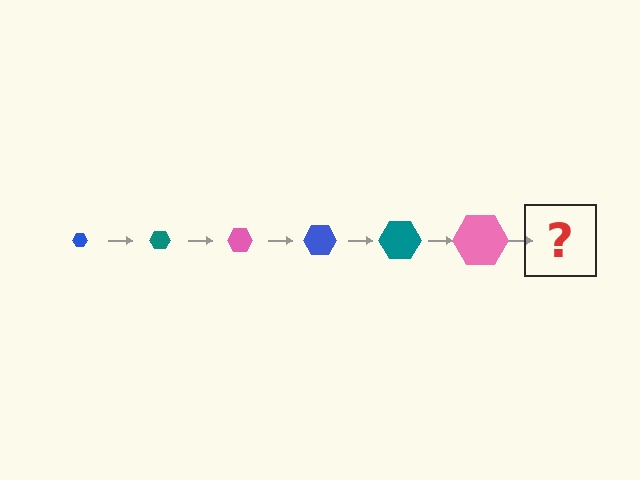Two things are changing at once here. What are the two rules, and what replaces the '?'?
The two rules are that the hexagon grows larger each step and the color cycles through blue, teal, and pink. The '?' should be a blue hexagon, larger than the previous one.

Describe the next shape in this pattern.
It should be a blue hexagon, larger than the previous one.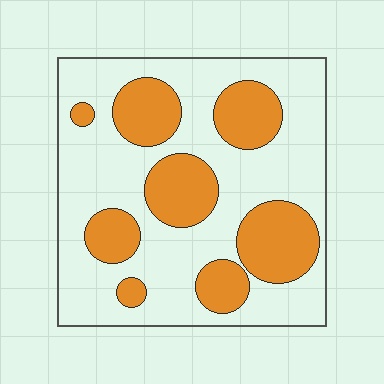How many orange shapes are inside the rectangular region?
8.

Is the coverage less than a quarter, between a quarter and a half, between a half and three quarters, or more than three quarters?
Between a quarter and a half.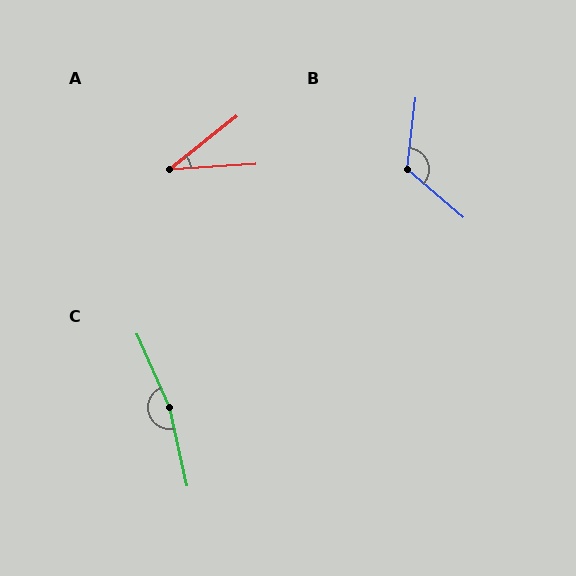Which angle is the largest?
C, at approximately 169 degrees.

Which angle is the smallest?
A, at approximately 35 degrees.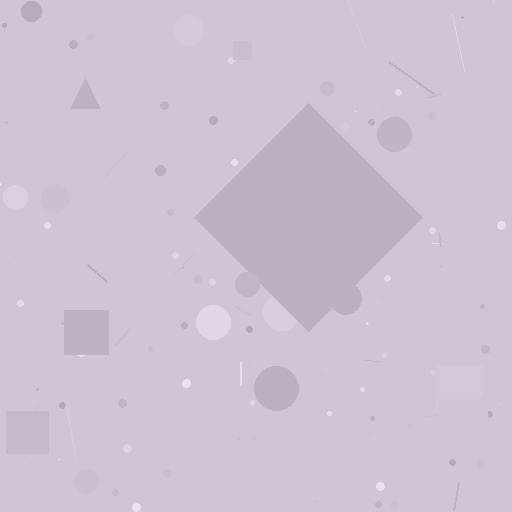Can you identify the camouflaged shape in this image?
The camouflaged shape is a diamond.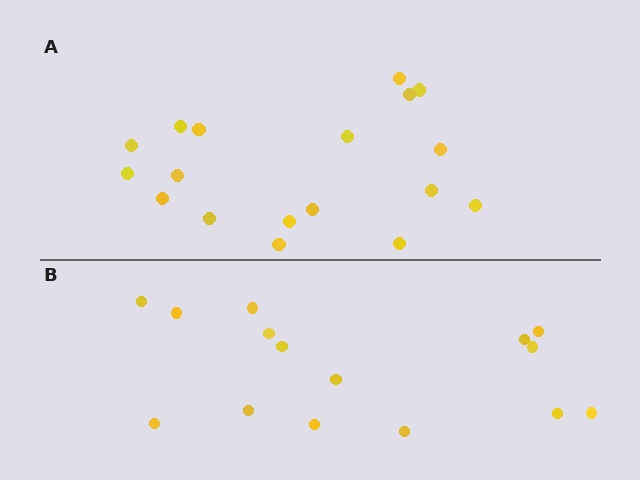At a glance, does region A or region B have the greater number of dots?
Region A (the top region) has more dots.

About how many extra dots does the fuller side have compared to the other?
Region A has just a few more — roughly 2 or 3 more dots than region B.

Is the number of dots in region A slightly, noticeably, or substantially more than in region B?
Region A has only slightly more — the two regions are fairly close. The ratio is roughly 1.2 to 1.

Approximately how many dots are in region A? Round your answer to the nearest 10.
About 20 dots. (The exact count is 18, which rounds to 20.)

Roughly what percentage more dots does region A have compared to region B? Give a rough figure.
About 20% more.